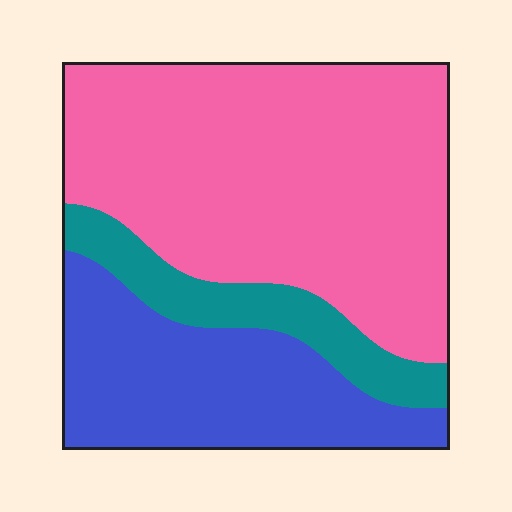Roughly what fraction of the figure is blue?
Blue covers 29% of the figure.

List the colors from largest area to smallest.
From largest to smallest: pink, blue, teal.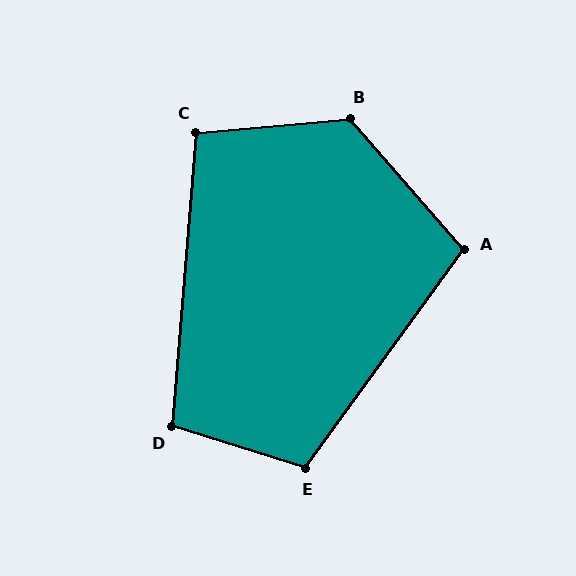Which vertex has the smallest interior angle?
C, at approximately 100 degrees.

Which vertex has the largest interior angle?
B, at approximately 126 degrees.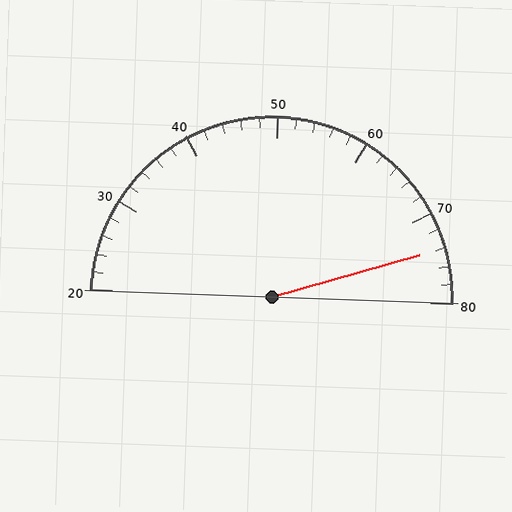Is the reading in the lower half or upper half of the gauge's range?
The reading is in the upper half of the range (20 to 80).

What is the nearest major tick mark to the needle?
The nearest major tick mark is 70.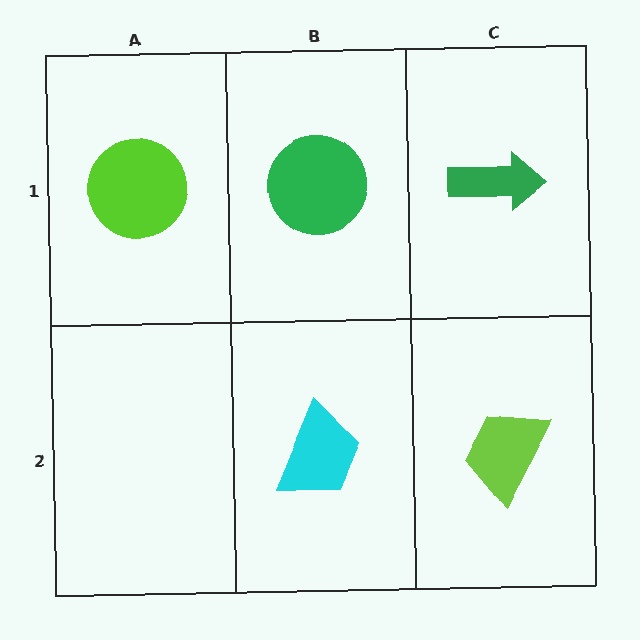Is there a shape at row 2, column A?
No, that cell is empty.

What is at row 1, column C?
A green arrow.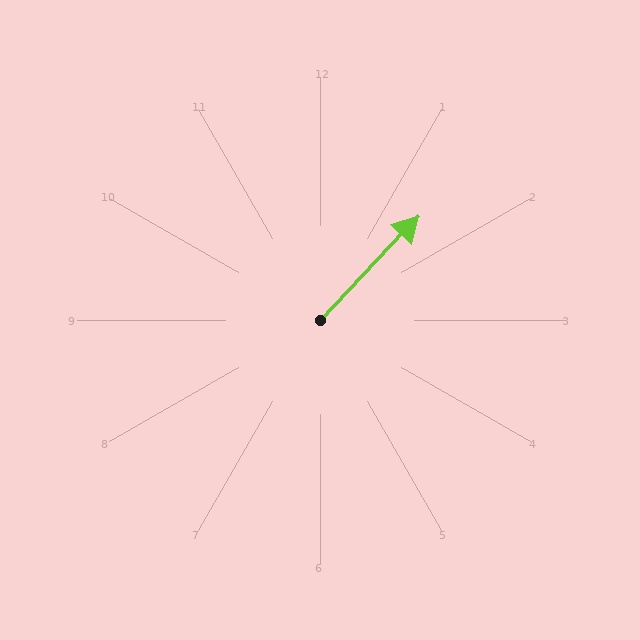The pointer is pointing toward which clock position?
Roughly 1 o'clock.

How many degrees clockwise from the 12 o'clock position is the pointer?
Approximately 43 degrees.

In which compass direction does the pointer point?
Northeast.